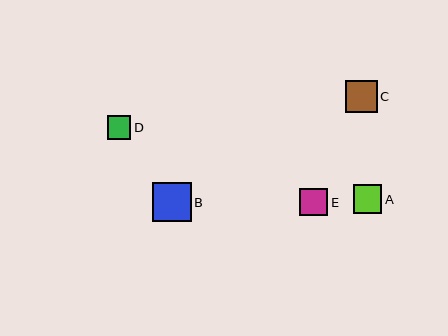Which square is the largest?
Square B is the largest with a size of approximately 39 pixels.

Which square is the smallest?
Square D is the smallest with a size of approximately 24 pixels.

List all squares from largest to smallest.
From largest to smallest: B, C, A, E, D.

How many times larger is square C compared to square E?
Square C is approximately 1.1 times the size of square E.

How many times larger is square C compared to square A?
Square C is approximately 1.1 times the size of square A.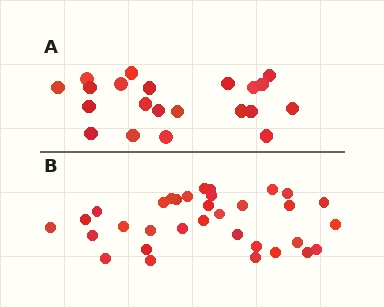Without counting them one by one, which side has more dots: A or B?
Region B (the bottom region) has more dots.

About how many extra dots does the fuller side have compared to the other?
Region B has roughly 12 or so more dots than region A.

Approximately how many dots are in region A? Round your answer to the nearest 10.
About 20 dots. (The exact count is 21, which rounds to 20.)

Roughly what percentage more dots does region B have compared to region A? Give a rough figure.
About 55% more.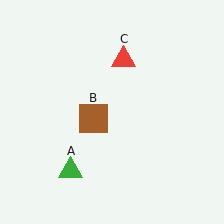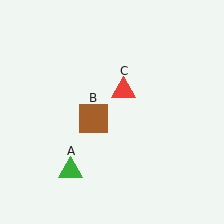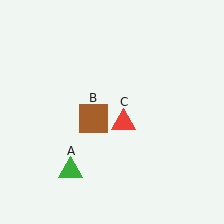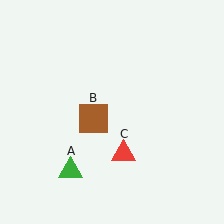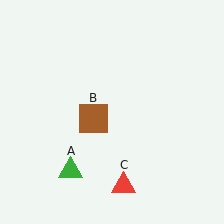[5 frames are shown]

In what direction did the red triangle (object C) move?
The red triangle (object C) moved down.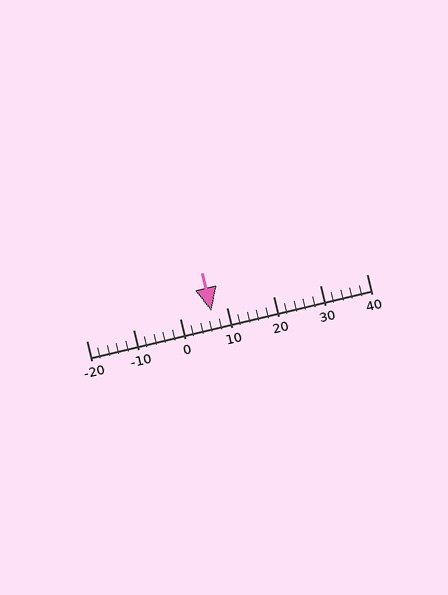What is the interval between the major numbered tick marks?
The major tick marks are spaced 10 units apart.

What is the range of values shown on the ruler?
The ruler shows values from -20 to 40.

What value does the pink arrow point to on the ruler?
The pink arrow points to approximately 7.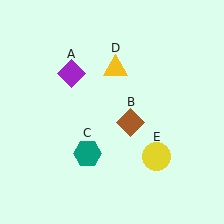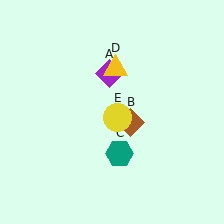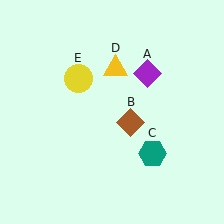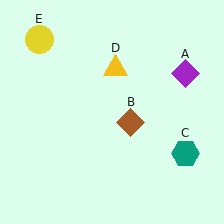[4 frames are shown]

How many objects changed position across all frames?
3 objects changed position: purple diamond (object A), teal hexagon (object C), yellow circle (object E).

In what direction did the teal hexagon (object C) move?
The teal hexagon (object C) moved right.